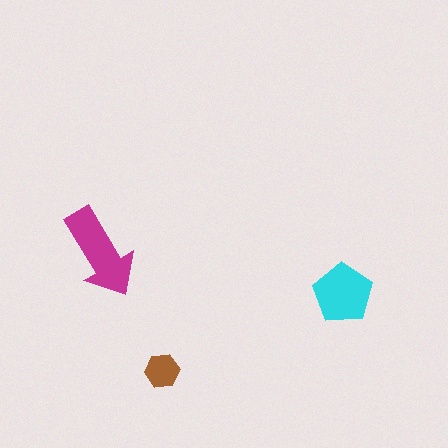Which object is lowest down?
The brown hexagon is bottommost.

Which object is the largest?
The magenta arrow.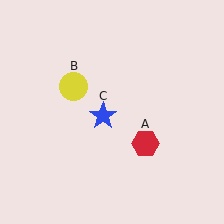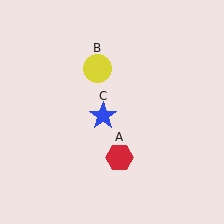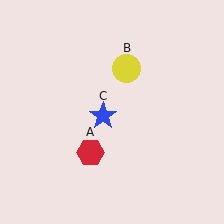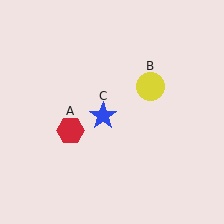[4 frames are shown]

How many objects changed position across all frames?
2 objects changed position: red hexagon (object A), yellow circle (object B).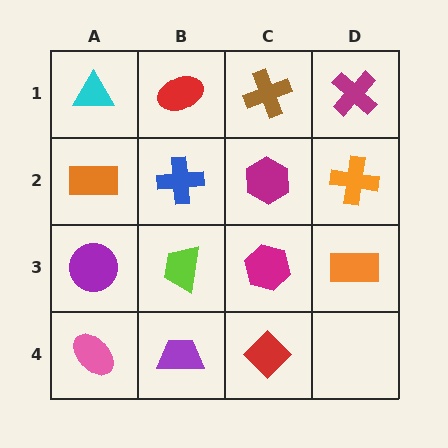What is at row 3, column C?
A magenta hexagon.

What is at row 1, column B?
A red ellipse.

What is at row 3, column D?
An orange rectangle.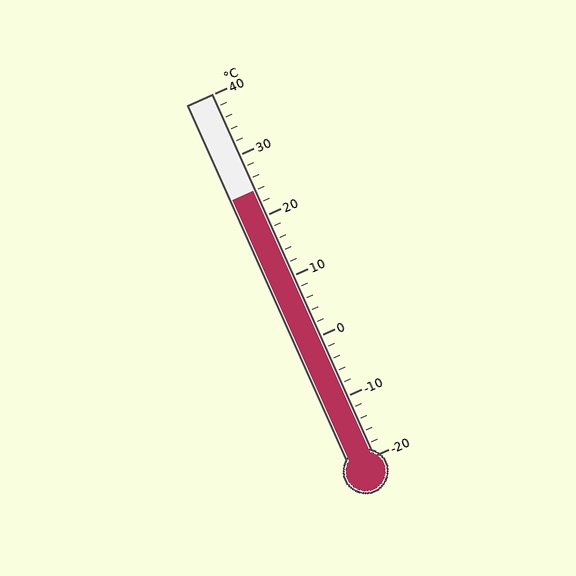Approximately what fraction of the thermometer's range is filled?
The thermometer is filled to approximately 75% of its range.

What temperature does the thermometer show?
The thermometer shows approximately 24°C.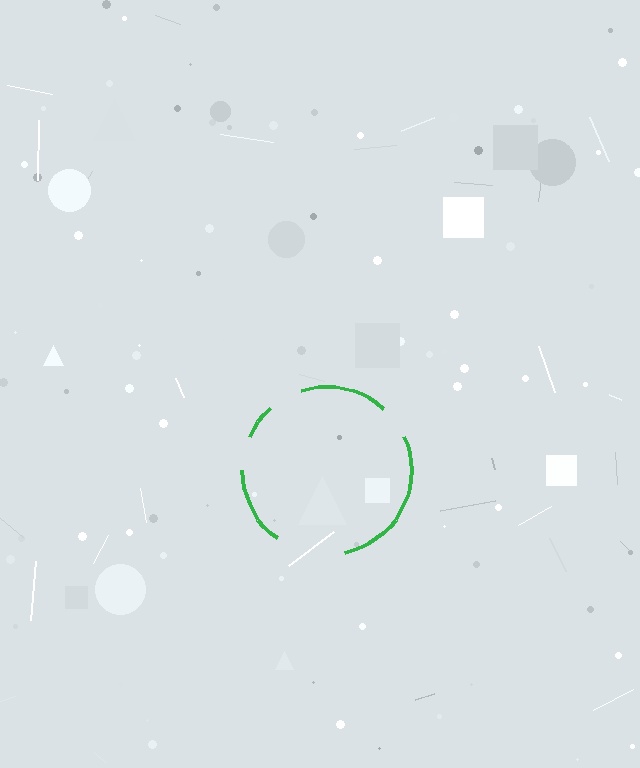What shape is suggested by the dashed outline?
The dashed outline suggests a circle.